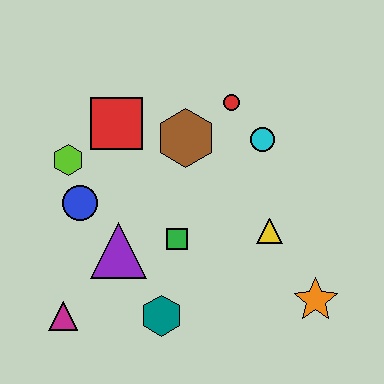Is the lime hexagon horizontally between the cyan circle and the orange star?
No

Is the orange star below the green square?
Yes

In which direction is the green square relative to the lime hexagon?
The green square is to the right of the lime hexagon.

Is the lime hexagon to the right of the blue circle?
No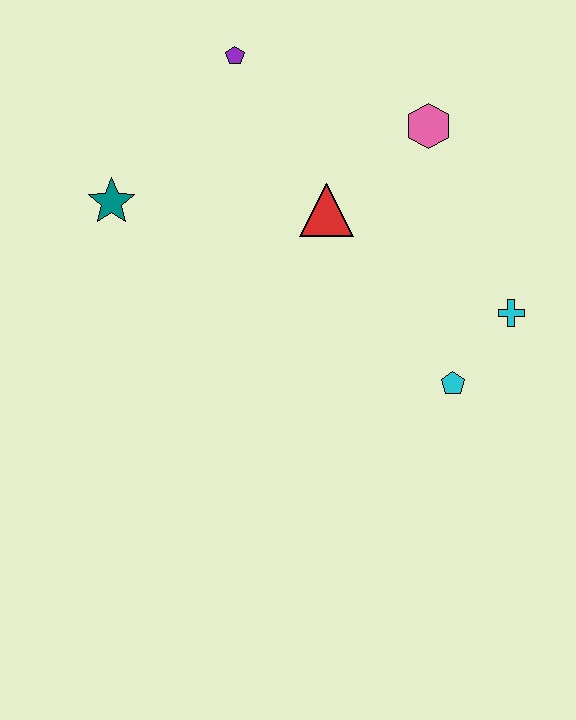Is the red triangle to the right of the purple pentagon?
Yes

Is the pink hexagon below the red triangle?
No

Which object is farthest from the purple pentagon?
The cyan pentagon is farthest from the purple pentagon.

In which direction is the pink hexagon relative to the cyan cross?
The pink hexagon is above the cyan cross.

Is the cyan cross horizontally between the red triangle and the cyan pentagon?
No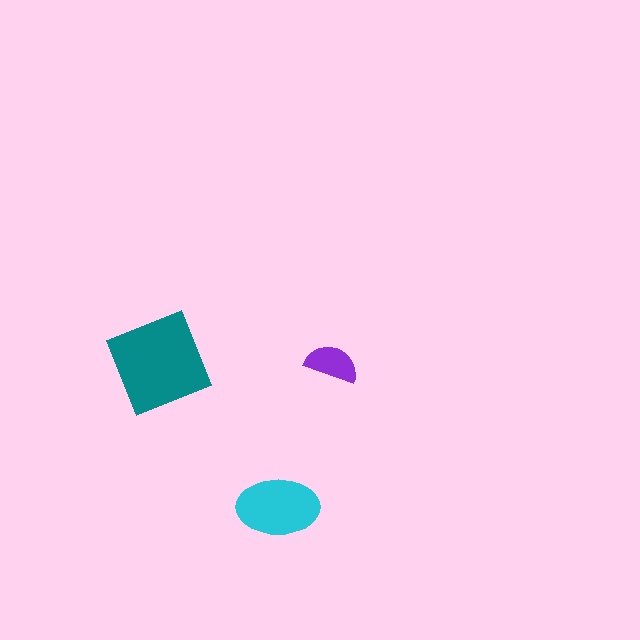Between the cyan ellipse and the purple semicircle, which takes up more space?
The cyan ellipse.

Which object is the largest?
The teal diamond.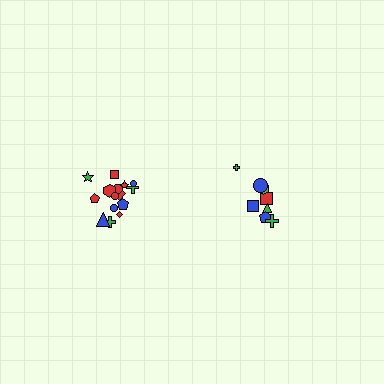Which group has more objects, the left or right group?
The left group.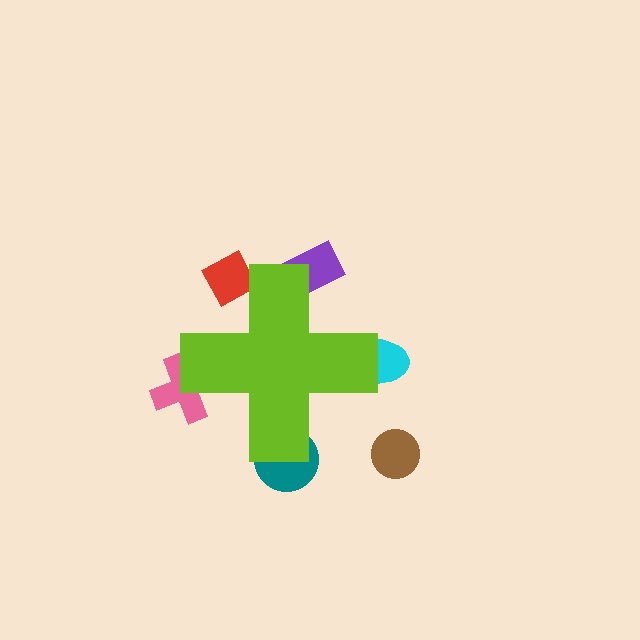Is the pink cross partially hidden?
Yes, the pink cross is partially hidden behind the lime cross.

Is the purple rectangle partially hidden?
Yes, the purple rectangle is partially hidden behind the lime cross.